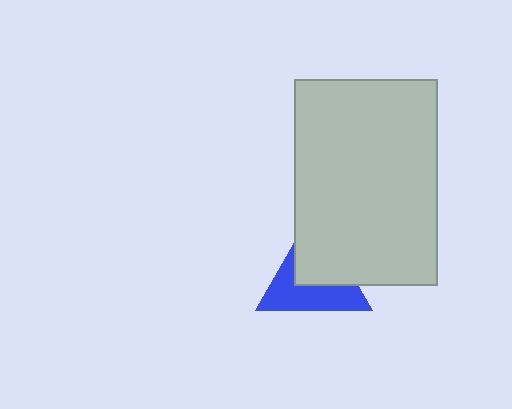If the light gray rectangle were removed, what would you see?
You would see the complete blue triangle.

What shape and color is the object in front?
The object in front is a light gray rectangle.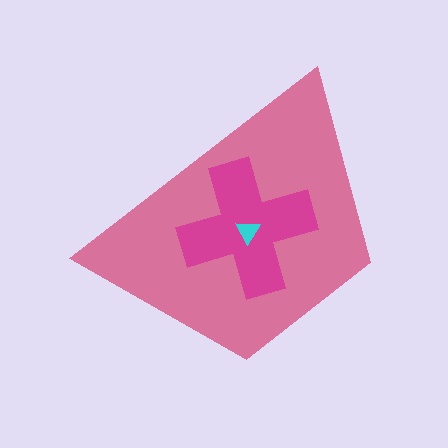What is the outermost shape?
The pink trapezoid.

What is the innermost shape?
The cyan triangle.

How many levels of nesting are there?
3.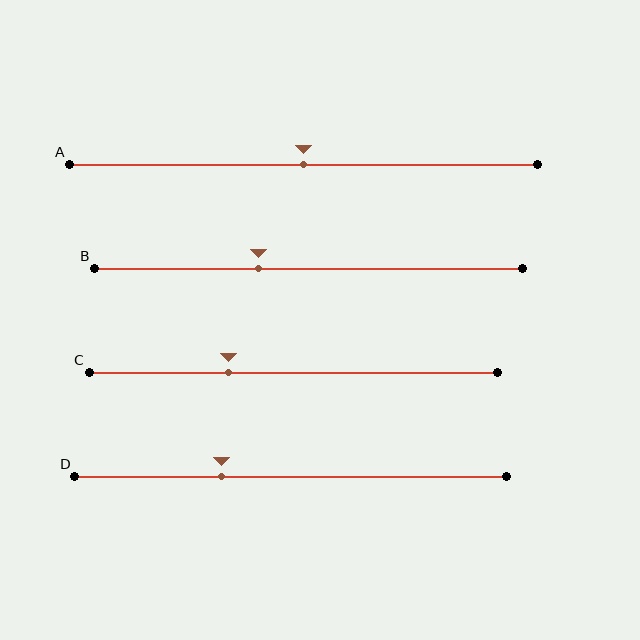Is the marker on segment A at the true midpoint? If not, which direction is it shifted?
Yes, the marker on segment A is at the true midpoint.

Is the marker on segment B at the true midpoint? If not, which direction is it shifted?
No, the marker on segment B is shifted to the left by about 12% of the segment length.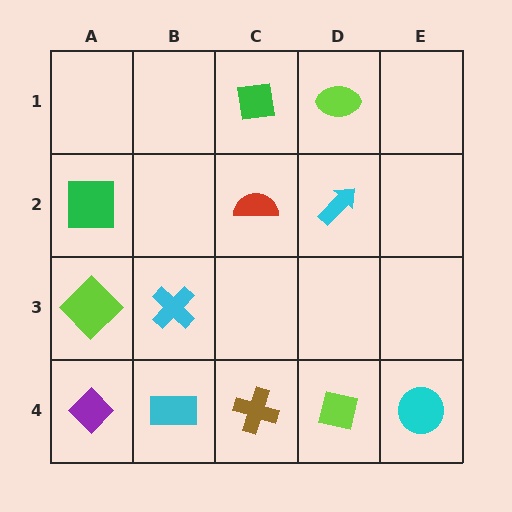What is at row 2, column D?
A cyan arrow.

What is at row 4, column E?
A cyan circle.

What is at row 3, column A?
A lime diamond.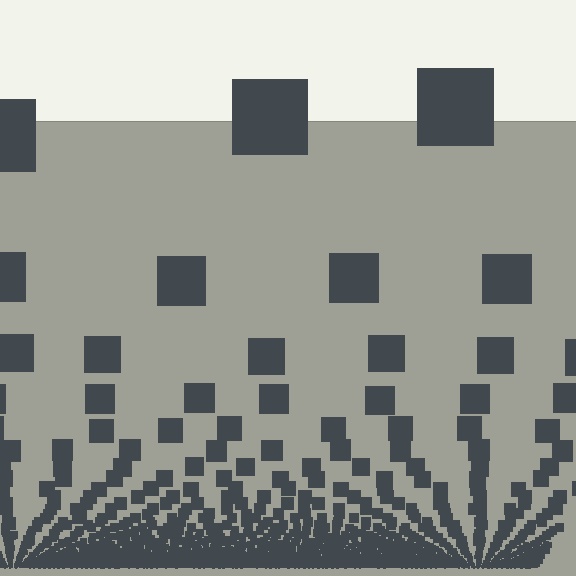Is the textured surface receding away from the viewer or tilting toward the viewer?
The surface appears to tilt toward the viewer. Texture elements get larger and sparser toward the top.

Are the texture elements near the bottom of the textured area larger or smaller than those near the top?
Smaller. The gradient is inverted — elements near the bottom are smaller and denser.